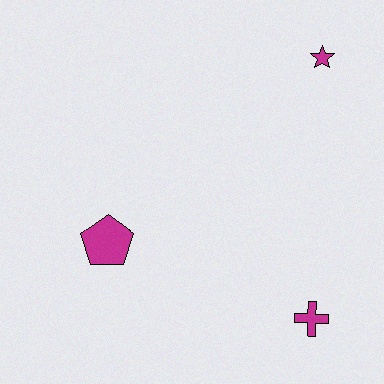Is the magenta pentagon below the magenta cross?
No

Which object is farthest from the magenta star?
The magenta pentagon is farthest from the magenta star.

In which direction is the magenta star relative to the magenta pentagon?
The magenta star is to the right of the magenta pentagon.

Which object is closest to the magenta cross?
The magenta pentagon is closest to the magenta cross.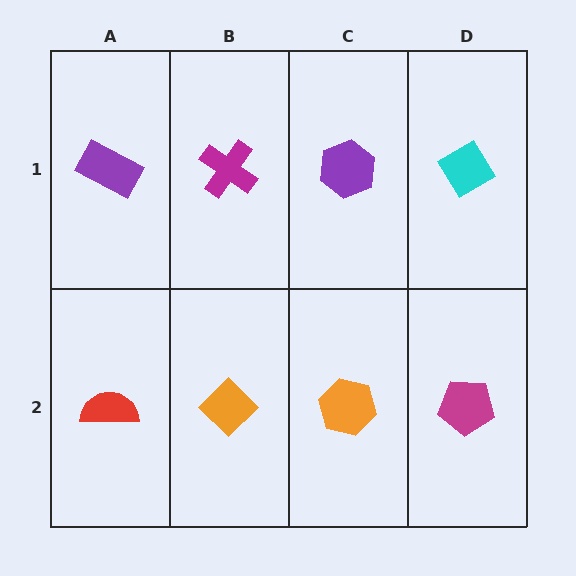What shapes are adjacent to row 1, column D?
A magenta pentagon (row 2, column D), a purple hexagon (row 1, column C).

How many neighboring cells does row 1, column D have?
2.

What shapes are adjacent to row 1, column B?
An orange diamond (row 2, column B), a purple rectangle (row 1, column A), a purple hexagon (row 1, column C).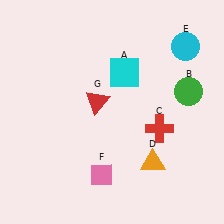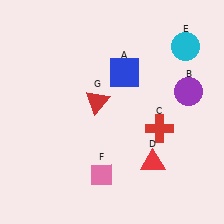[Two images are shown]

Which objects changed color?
A changed from cyan to blue. B changed from green to purple. D changed from orange to red.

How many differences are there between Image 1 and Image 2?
There are 3 differences between the two images.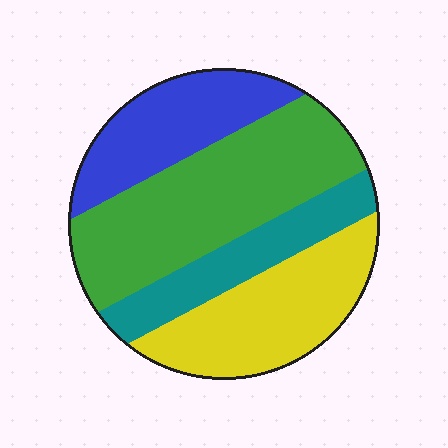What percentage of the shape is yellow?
Yellow covers about 25% of the shape.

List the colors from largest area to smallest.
From largest to smallest: green, yellow, blue, teal.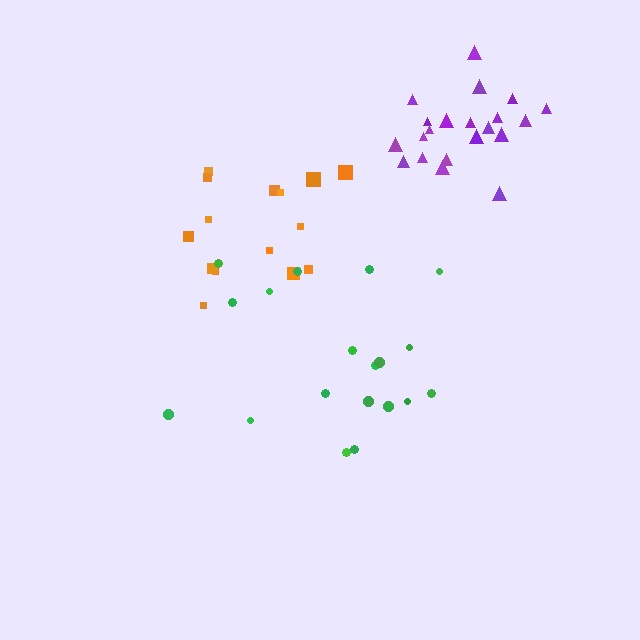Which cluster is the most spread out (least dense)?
Orange.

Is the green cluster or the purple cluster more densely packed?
Purple.